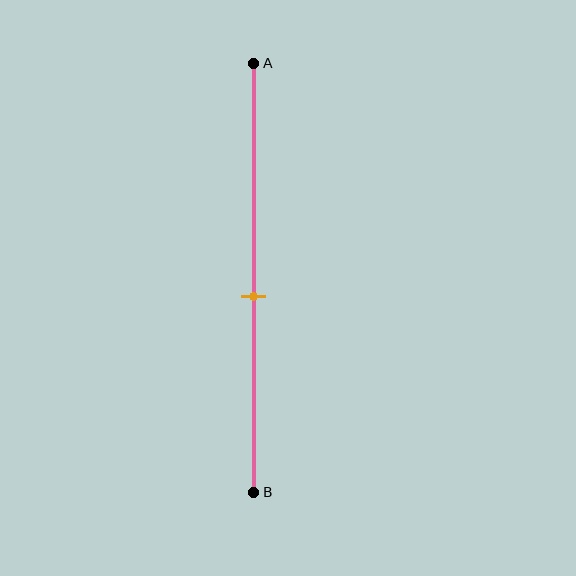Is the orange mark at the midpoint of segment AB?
No, the mark is at about 55% from A, not at the 50% midpoint.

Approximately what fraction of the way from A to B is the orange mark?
The orange mark is approximately 55% of the way from A to B.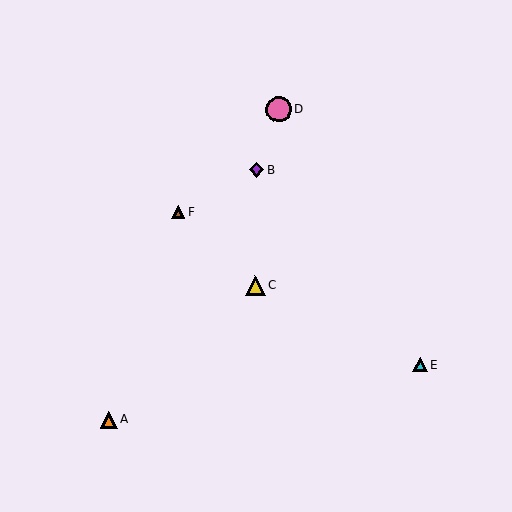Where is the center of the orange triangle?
The center of the orange triangle is at (109, 420).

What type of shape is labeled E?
Shape E is a cyan triangle.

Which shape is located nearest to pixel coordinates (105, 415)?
The orange triangle (labeled A) at (109, 420) is nearest to that location.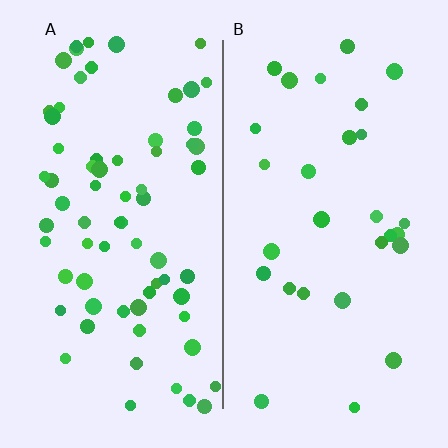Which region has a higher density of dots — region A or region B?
A (the left).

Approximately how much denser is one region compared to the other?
Approximately 2.5× — region A over region B.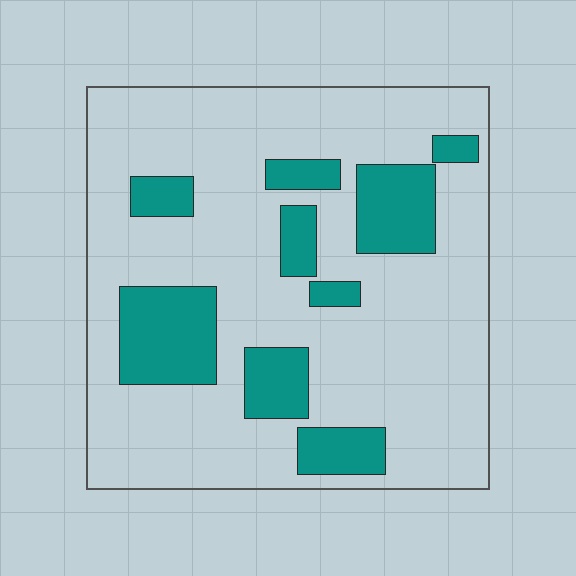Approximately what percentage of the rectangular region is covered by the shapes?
Approximately 20%.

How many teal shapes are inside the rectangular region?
9.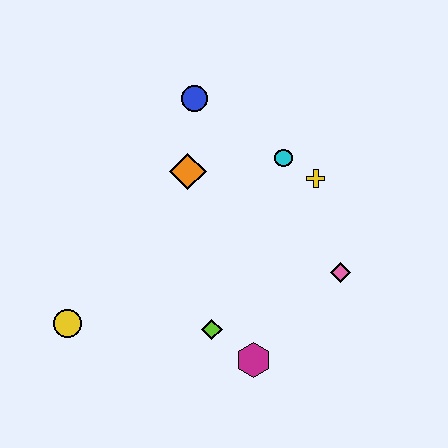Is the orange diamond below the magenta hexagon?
No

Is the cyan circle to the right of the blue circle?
Yes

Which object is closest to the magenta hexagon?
The lime diamond is closest to the magenta hexagon.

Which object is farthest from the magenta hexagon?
The blue circle is farthest from the magenta hexagon.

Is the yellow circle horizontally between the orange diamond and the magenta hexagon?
No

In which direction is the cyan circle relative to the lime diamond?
The cyan circle is above the lime diamond.